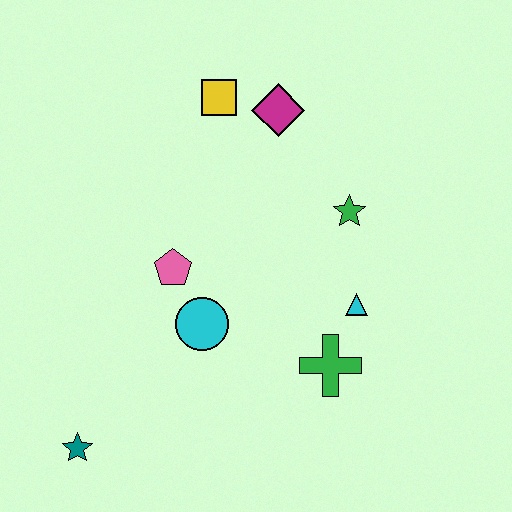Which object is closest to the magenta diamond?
The yellow square is closest to the magenta diamond.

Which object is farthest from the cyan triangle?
The teal star is farthest from the cyan triangle.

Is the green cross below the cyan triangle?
Yes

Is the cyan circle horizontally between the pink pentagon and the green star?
Yes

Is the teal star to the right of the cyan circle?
No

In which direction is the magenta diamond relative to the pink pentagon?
The magenta diamond is above the pink pentagon.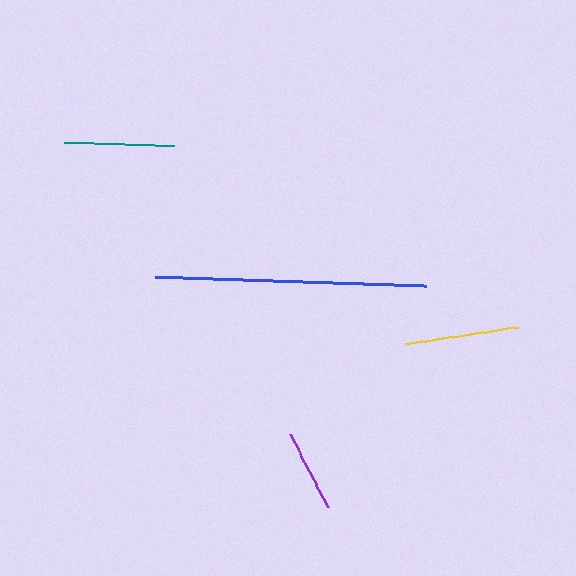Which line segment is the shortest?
The purple line is the shortest at approximately 83 pixels.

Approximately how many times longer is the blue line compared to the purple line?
The blue line is approximately 3.3 times the length of the purple line.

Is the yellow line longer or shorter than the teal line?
The yellow line is longer than the teal line.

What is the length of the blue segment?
The blue segment is approximately 271 pixels long.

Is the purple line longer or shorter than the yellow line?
The yellow line is longer than the purple line.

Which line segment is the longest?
The blue line is the longest at approximately 271 pixels.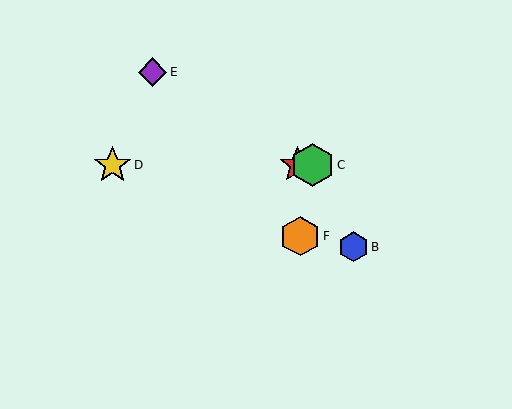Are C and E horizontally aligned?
No, C is at y≈165 and E is at y≈72.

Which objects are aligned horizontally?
Objects A, C, D are aligned horizontally.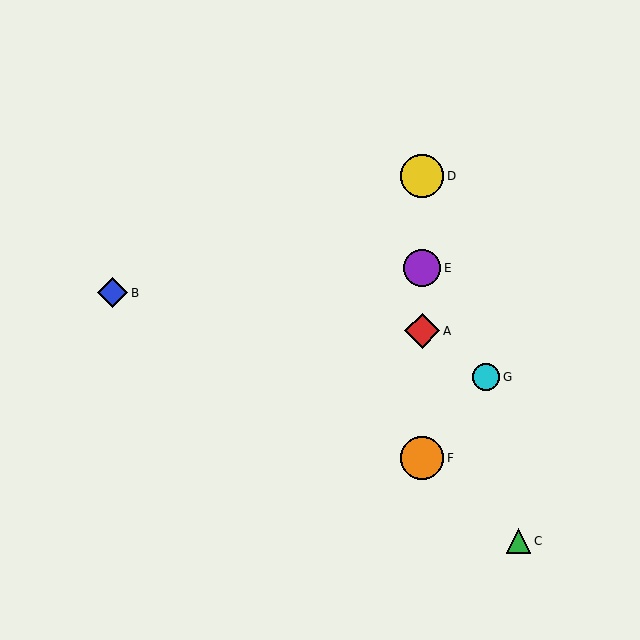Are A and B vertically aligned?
No, A is at x≈422 and B is at x≈113.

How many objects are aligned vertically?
4 objects (A, D, E, F) are aligned vertically.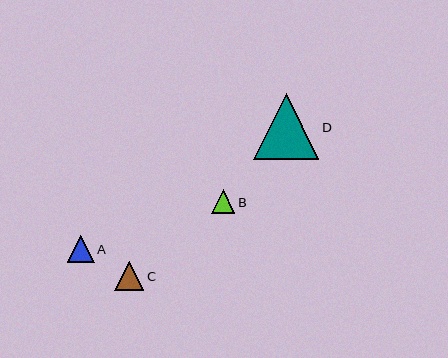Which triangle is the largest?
Triangle D is the largest with a size of approximately 65 pixels.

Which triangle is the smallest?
Triangle B is the smallest with a size of approximately 24 pixels.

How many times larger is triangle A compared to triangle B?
Triangle A is approximately 1.1 times the size of triangle B.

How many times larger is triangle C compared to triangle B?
Triangle C is approximately 1.2 times the size of triangle B.